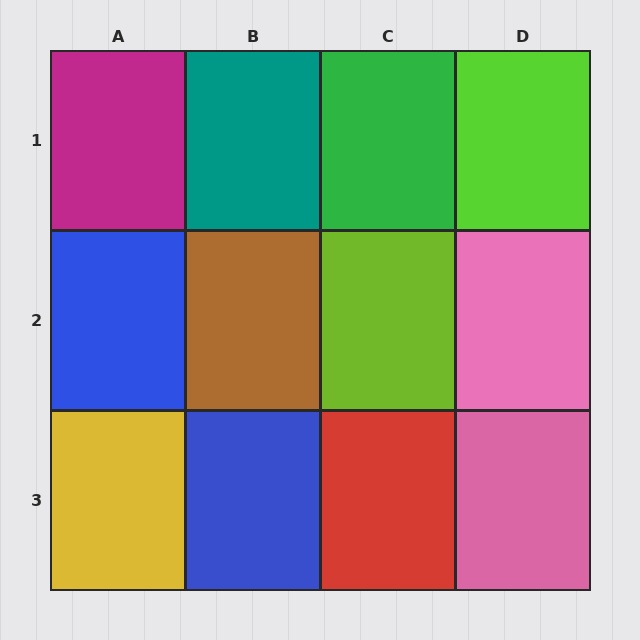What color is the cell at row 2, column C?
Lime.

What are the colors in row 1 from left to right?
Magenta, teal, green, lime.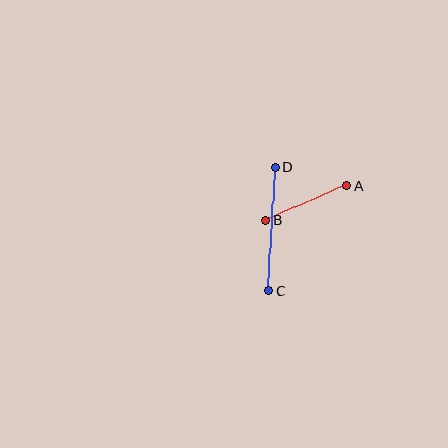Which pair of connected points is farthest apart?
Points C and D are farthest apart.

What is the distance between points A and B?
The distance is approximately 88 pixels.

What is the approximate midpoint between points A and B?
The midpoint is at approximately (306, 203) pixels.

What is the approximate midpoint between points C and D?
The midpoint is at approximately (272, 229) pixels.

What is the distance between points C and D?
The distance is approximately 123 pixels.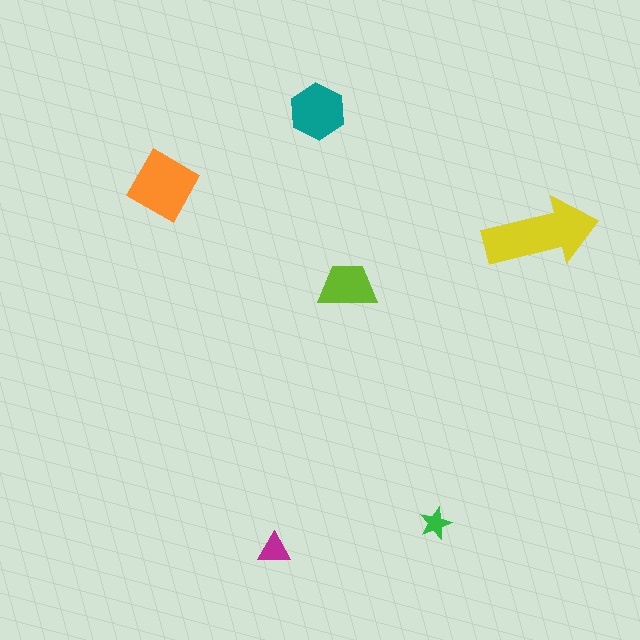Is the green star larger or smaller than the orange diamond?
Smaller.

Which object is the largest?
The yellow arrow.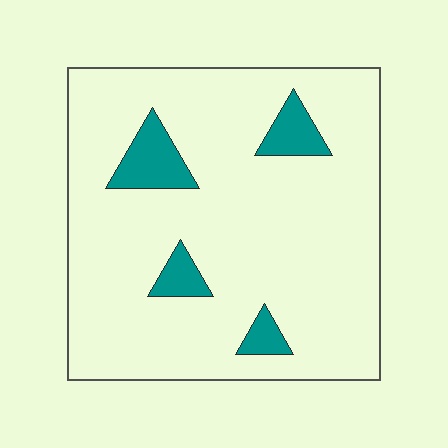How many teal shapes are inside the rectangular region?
4.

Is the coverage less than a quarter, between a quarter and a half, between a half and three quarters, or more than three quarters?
Less than a quarter.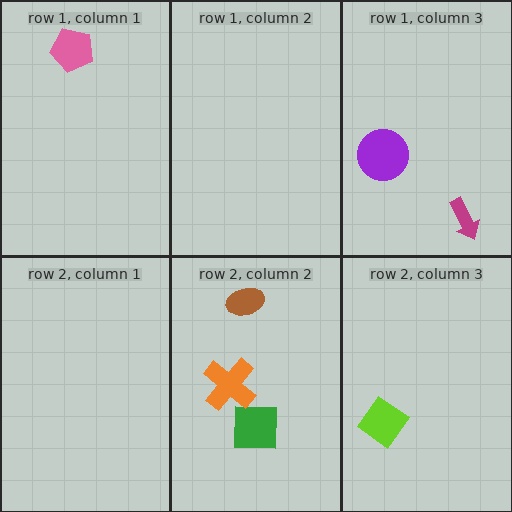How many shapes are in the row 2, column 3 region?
1.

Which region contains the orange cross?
The row 2, column 2 region.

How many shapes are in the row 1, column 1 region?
1.